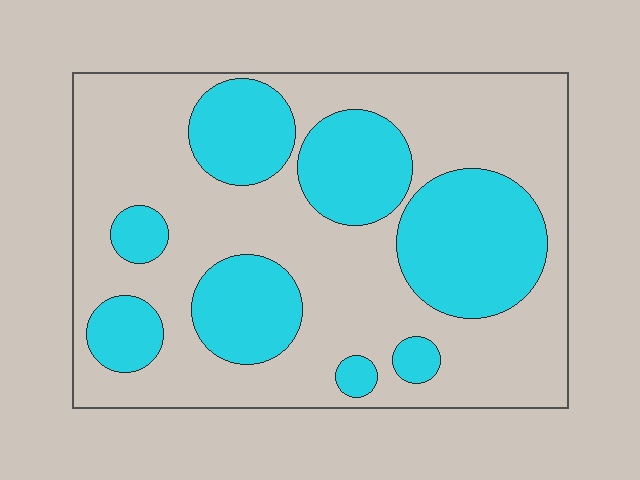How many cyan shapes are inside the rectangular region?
8.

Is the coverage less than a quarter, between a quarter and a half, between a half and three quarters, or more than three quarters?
Between a quarter and a half.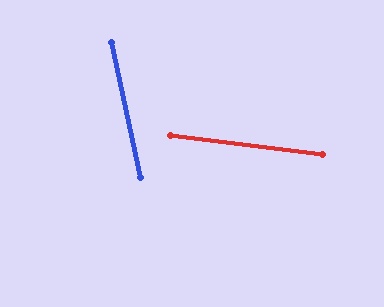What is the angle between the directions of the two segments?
Approximately 71 degrees.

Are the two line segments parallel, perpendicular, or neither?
Neither parallel nor perpendicular — they differ by about 71°.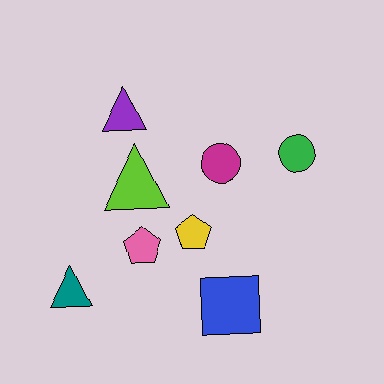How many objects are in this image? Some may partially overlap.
There are 8 objects.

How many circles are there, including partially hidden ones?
There are 2 circles.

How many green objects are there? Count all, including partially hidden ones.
There is 1 green object.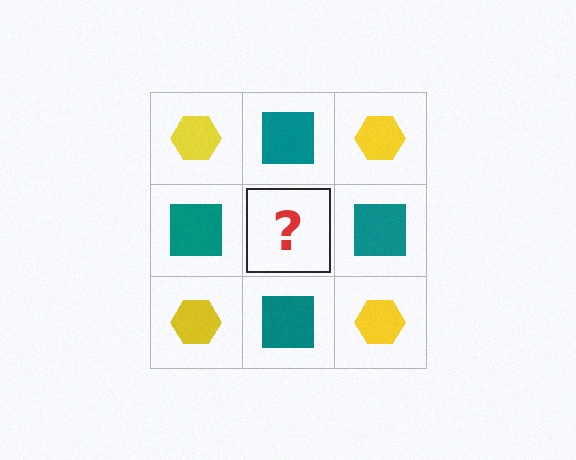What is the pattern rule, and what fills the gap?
The rule is that it alternates yellow hexagon and teal square in a checkerboard pattern. The gap should be filled with a yellow hexagon.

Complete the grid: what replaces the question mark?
The question mark should be replaced with a yellow hexagon.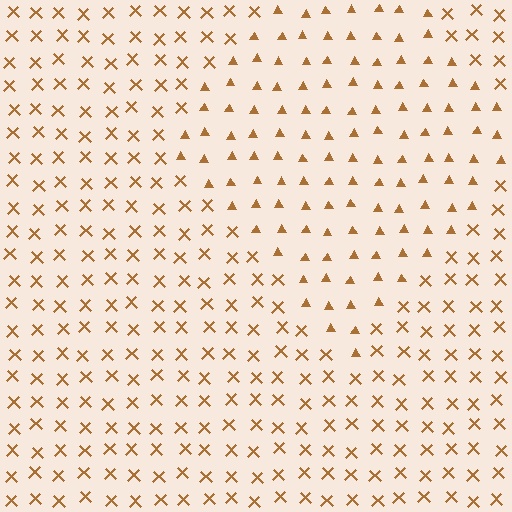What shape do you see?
I see a diamond.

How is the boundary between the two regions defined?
The boundary is defined by a change in element shape: triangles inside vs. X marks outside. All elements share the same color and spacing.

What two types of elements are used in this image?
The image uses triangles inside the diamond region and X marks outside it.